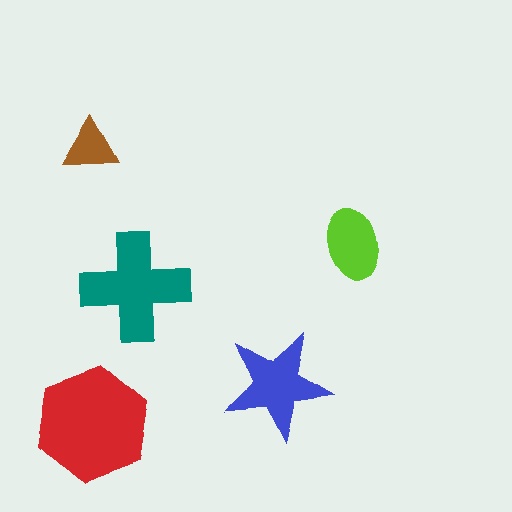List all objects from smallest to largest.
The brown triangle, the lime ellipse, the blue star, the teal cross, the red hexagon.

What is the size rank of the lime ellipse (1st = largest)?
4th.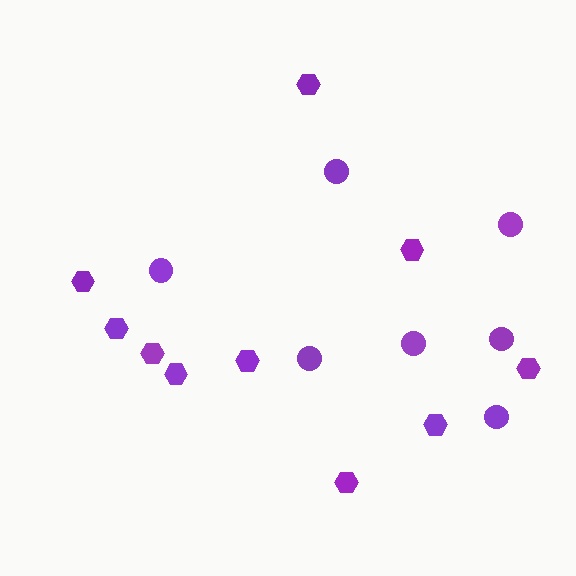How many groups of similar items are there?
There are 2 groups: one group of hexagons (10) and one group of circles (7).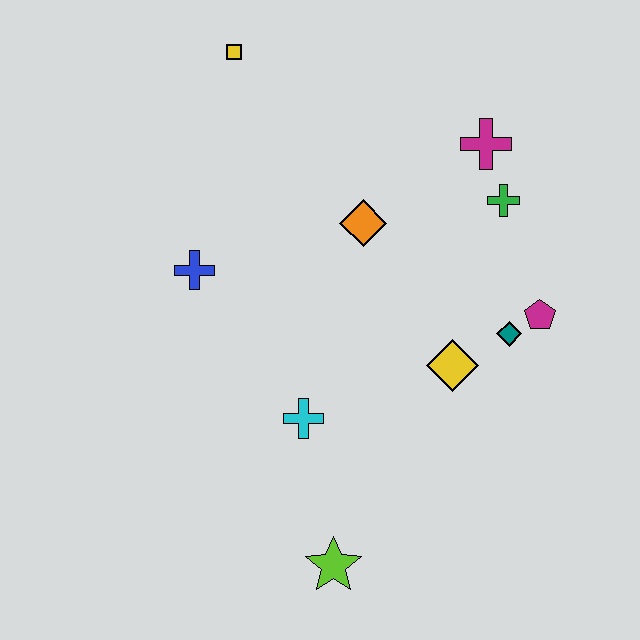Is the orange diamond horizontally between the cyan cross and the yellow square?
No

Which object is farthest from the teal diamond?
The yellow square is farthest from the teal diamond.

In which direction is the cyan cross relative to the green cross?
The cyan cross is below the green cross.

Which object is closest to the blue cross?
The orange diamond is closest to the blue cross.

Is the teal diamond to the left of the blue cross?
No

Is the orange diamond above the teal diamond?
Yes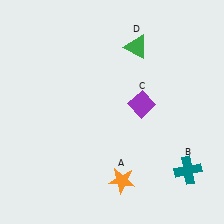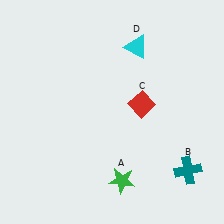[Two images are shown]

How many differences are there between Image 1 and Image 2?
There are 3 differences between the two images.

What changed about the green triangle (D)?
In Image 1, D is green. In Image 2, it changed to cyan.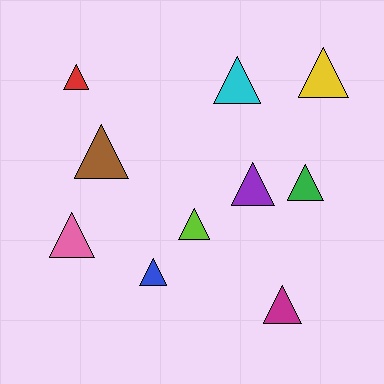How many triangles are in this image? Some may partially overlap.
There are 10 triangles.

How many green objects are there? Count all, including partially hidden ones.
There is 1 green object.